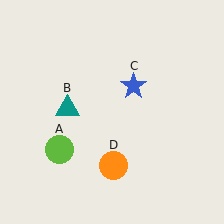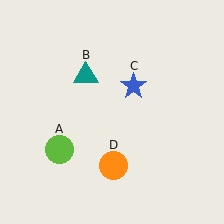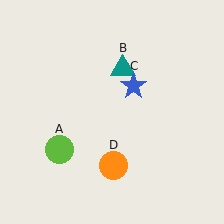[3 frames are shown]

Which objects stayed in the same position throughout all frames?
Lime circle (object A) and blue star (object C) and orange circle (object D) remained stationary.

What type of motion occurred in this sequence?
The teal triangle (object B) rotated clockwise around the center of the scene.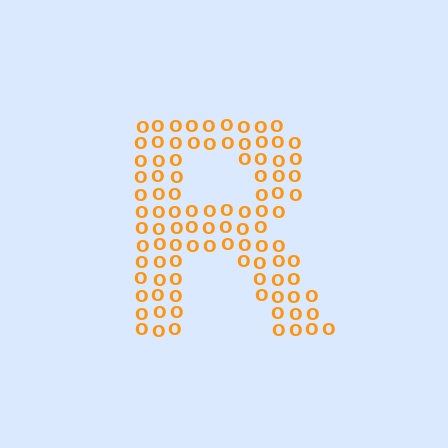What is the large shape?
The large shape is the letter R.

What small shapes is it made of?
It is made of small letter O's.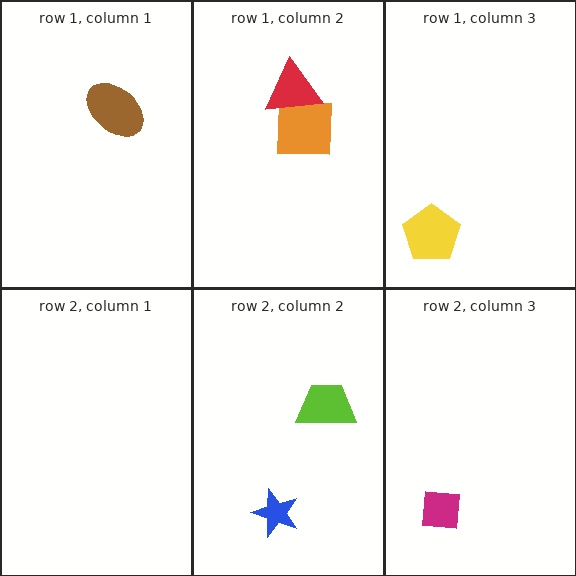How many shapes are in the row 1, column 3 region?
1.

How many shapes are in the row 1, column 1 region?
1.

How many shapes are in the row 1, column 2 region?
2.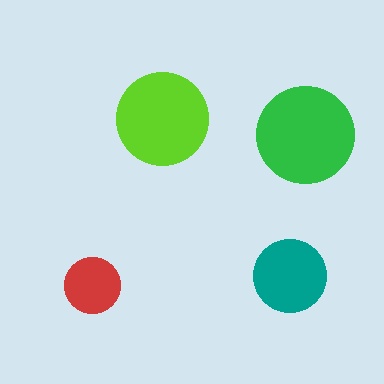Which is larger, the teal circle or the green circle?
The green one.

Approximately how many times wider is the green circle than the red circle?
About 1.5 times wider.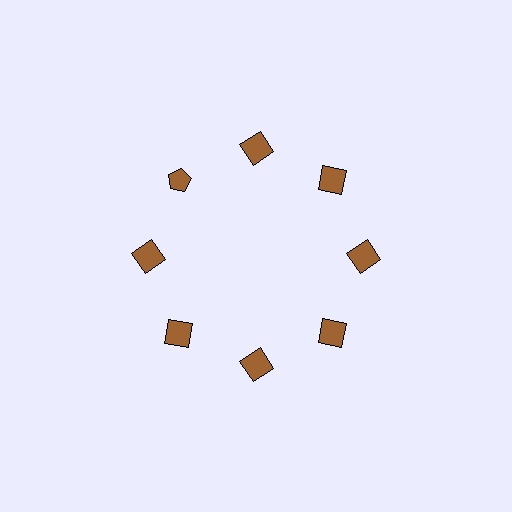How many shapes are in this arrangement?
There are 8 shapes arranged in a ring pattern.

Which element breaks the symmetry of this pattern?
The brown pentagon at roughly the 10 o'clock position breaks the symmetry. All other shapes are brown squares.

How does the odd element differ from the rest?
It has a different shape: pentagon instead of square.